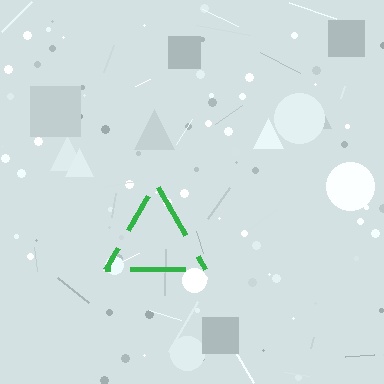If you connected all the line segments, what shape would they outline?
They would outline a triangle.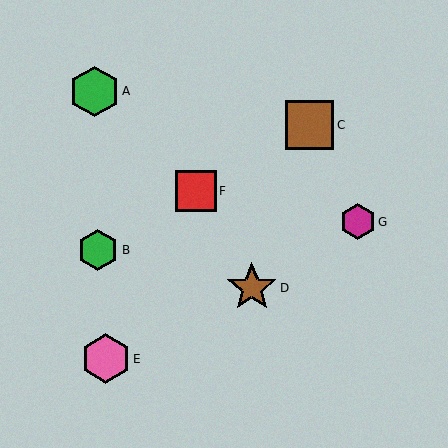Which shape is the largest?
The brown star (labeled D) is the largest.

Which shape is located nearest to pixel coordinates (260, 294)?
The brown star (labeled D) at (252, 288) is nearest to that location.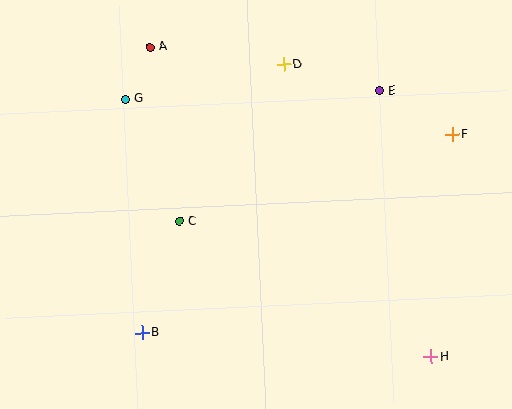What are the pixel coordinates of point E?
Point E is at (379, 91).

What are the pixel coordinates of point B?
Point B is at (142, 333).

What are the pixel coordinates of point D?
Point D is at (284, 64).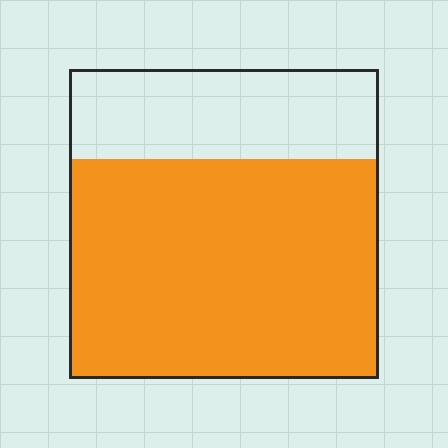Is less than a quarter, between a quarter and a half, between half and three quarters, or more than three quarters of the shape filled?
Between half and three quarters.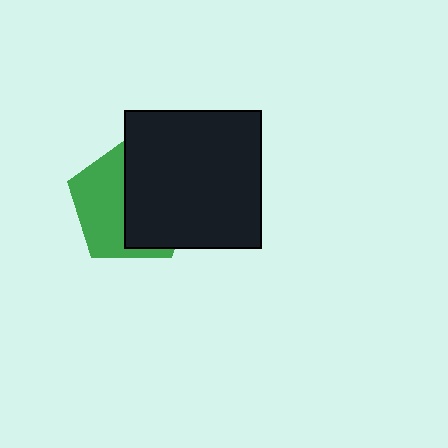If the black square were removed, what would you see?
You would see the complete green pentagon.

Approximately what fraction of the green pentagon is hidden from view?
Roughly 55% of the green pentagon is hidden behind the black square.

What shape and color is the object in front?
The object in front is a black square.